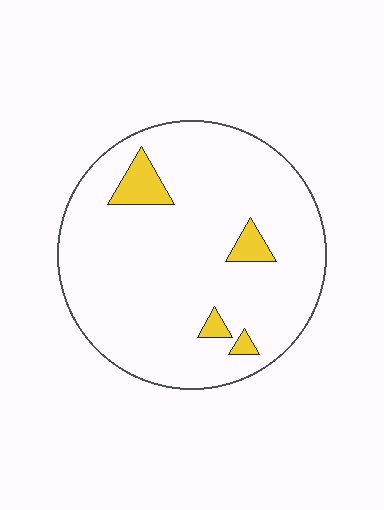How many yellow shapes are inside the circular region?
4.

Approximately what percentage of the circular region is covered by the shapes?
Approximately 5%.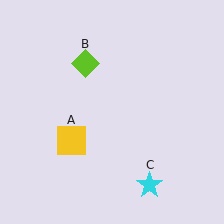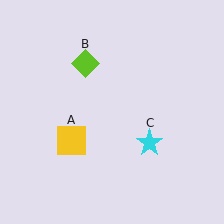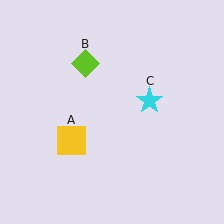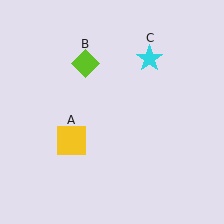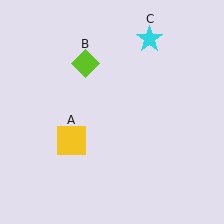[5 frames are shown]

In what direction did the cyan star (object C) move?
The cyan star (object C) moved up.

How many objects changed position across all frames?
1 object changed position: cyan star (object C).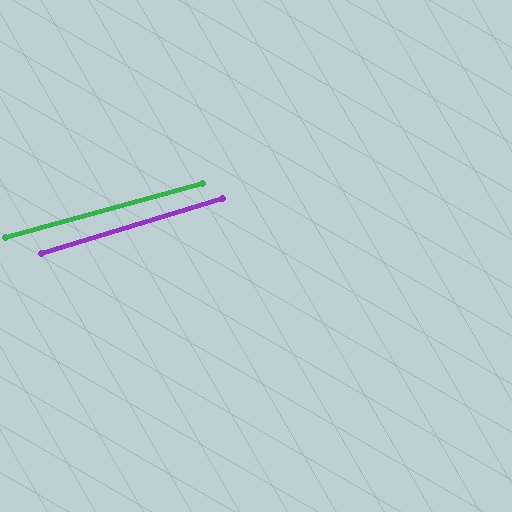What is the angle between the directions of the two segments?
Approximately 2 degrees.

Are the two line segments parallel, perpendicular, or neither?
Parallel — their directions differ by only 1.6°.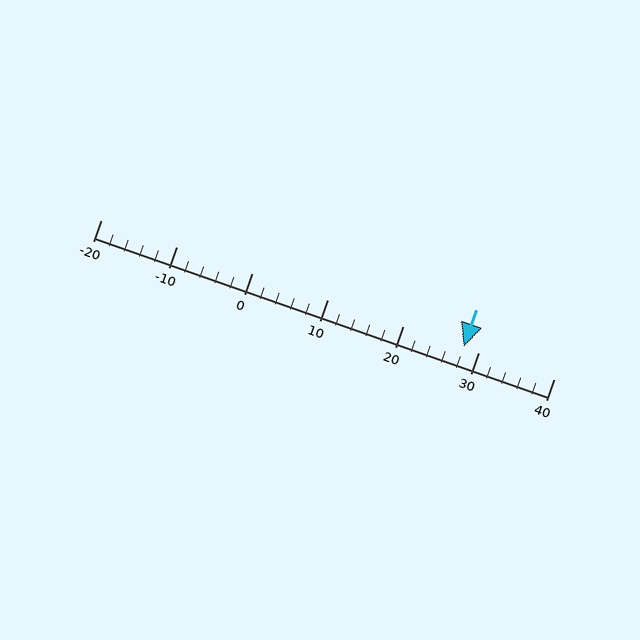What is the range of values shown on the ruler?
The ruler shows values from -20 to 40.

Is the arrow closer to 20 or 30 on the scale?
The arrow is closer to 30.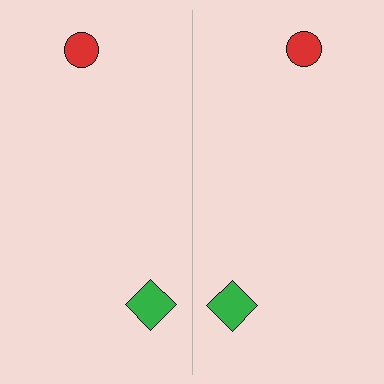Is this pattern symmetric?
Yes, this pattern has bilateral (reflection) symmetry.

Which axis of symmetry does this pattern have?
The pattern has a vertical axis of symmetry running through the center of the image.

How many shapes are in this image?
There are 4 shapes in this image.